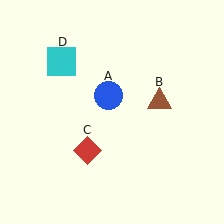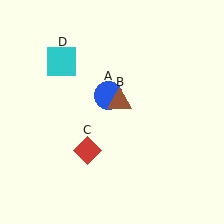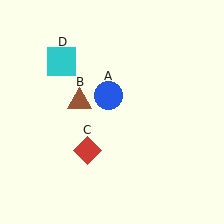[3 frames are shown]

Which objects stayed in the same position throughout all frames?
Blue circle (object A) and red diamond (object C) and cyan square (object D) remained stationary.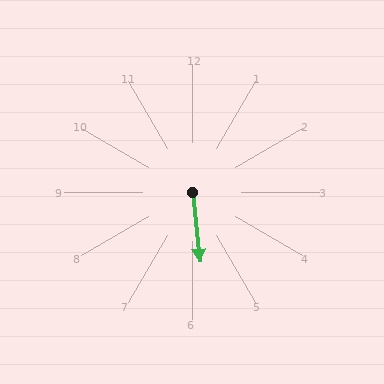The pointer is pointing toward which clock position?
Roughly 6 o'clock.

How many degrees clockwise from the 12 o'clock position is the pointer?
Approximately 174 degrees.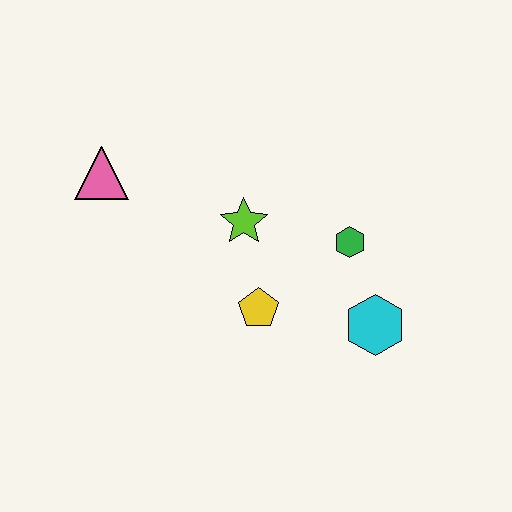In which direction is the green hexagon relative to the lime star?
The green hexagon is to the right of the lime star.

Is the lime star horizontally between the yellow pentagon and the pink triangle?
Yes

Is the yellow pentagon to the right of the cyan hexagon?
No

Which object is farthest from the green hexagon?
The pink triangle is farthest from the green hexagon.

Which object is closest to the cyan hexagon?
The green hexagon is closest to the cyan hexagon.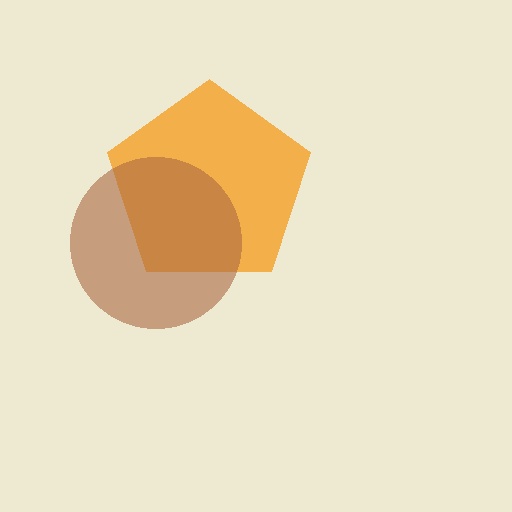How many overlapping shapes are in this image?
There are 2 overlapping shapes in the image.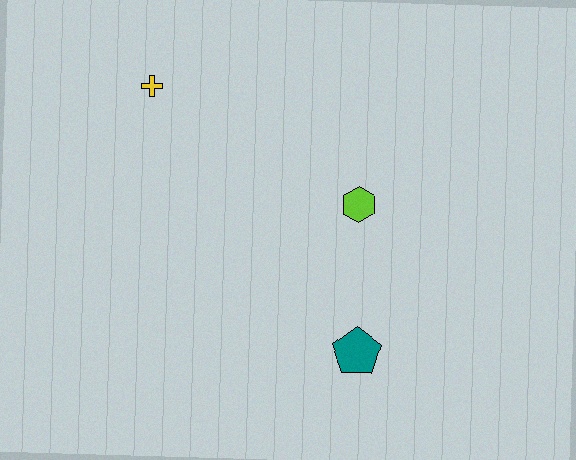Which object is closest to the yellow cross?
The lime hexagon is closest to the yellow cross.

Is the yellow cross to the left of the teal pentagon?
Yes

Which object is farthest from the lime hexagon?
The yellow cross is farthest from the lime hexagon.